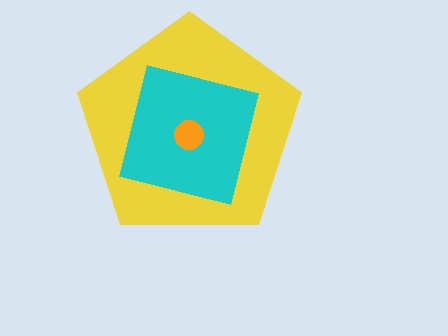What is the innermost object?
The orange circle.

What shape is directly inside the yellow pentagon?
The cyan square.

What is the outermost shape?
The yellow pentagon.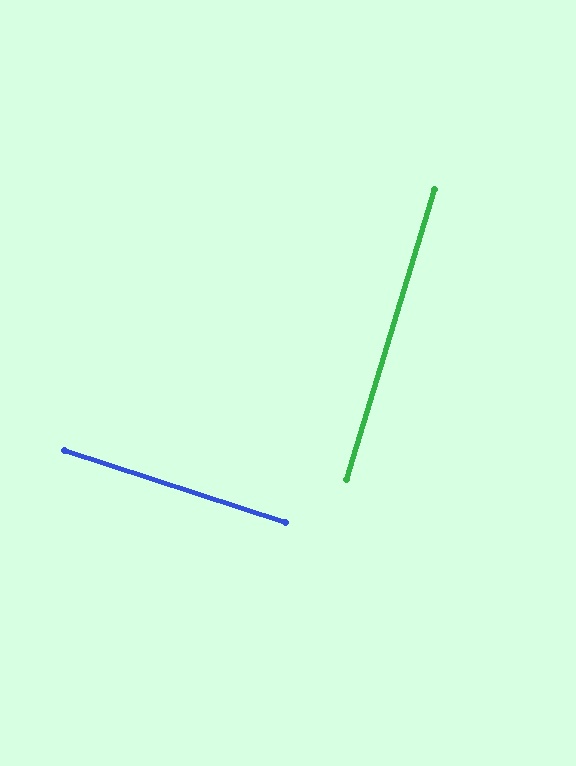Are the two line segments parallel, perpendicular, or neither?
Perpendicular — they meet at approximately 89°.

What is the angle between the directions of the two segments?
Approximately 89 degrees.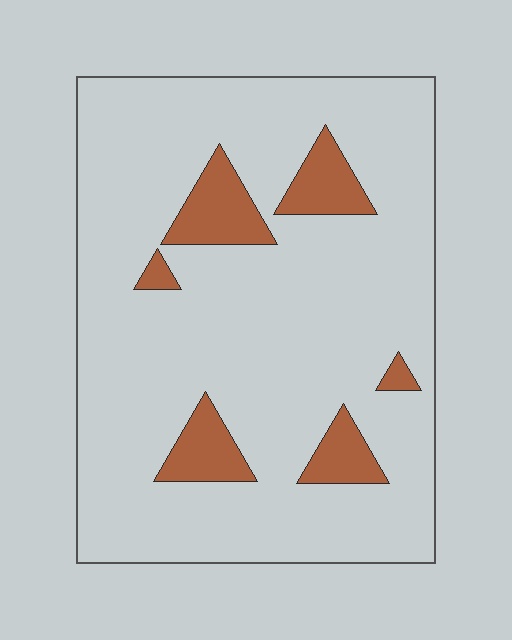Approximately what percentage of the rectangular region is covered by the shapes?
Approximately 10%.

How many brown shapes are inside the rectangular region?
6.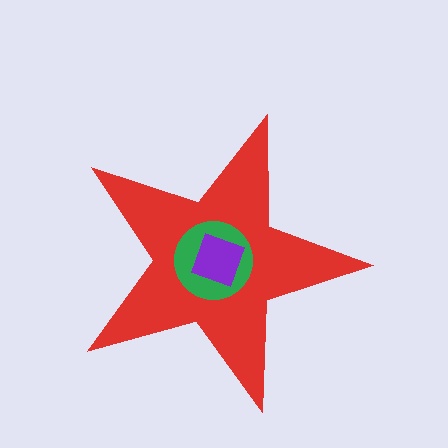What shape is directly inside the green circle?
The purple square.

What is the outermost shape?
The red star.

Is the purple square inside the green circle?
Yes.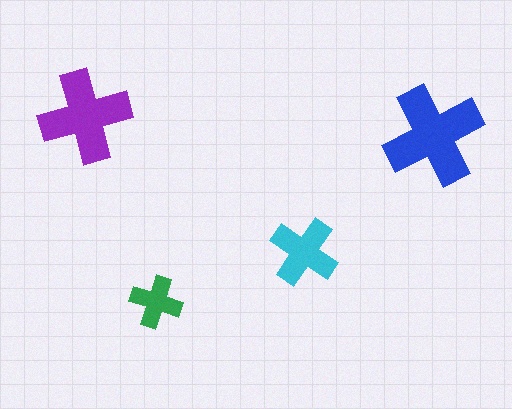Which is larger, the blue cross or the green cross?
The blue one.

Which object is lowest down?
The green cross is bottommost.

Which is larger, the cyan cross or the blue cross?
The blue one.